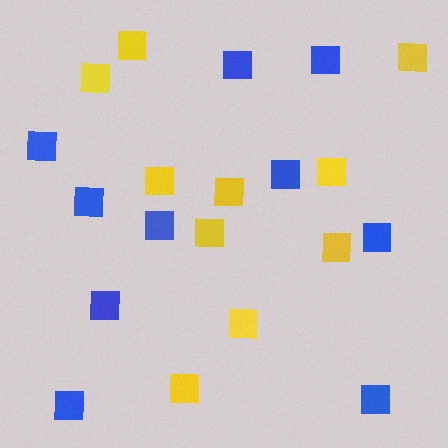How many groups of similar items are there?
There are 2 groups: one group of yellow squares (10) and one group of blue squares (10).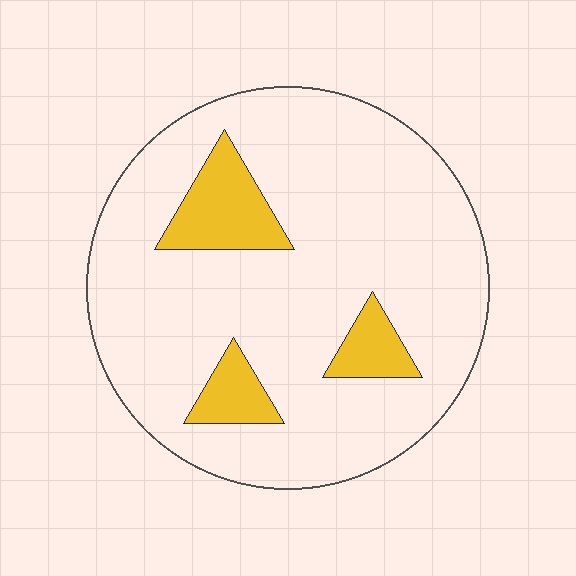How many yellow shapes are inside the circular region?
3.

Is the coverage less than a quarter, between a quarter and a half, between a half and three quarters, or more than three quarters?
Less than a quarter.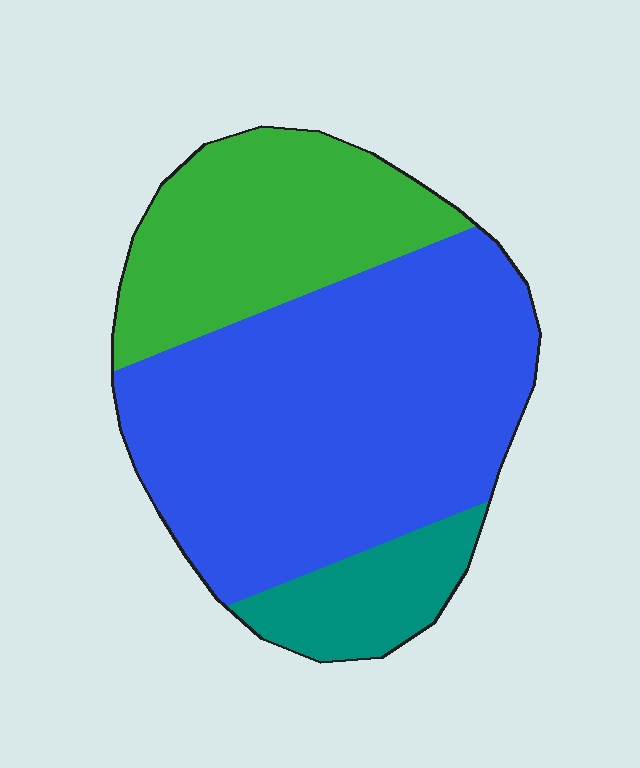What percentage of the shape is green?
Green takes up about one quarter (1/4) of the shape.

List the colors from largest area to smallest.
From largest to smallest: blue, green, teal.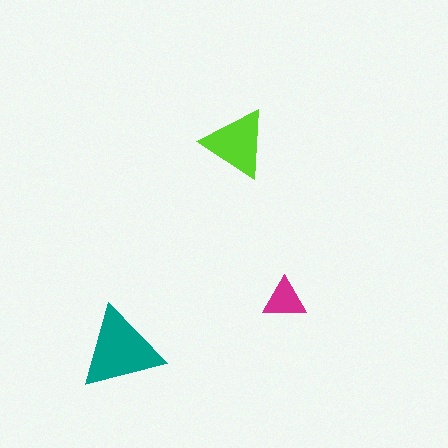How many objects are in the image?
There are 3 objects in the image.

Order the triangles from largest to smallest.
the teal one, the lime one, the magenta one.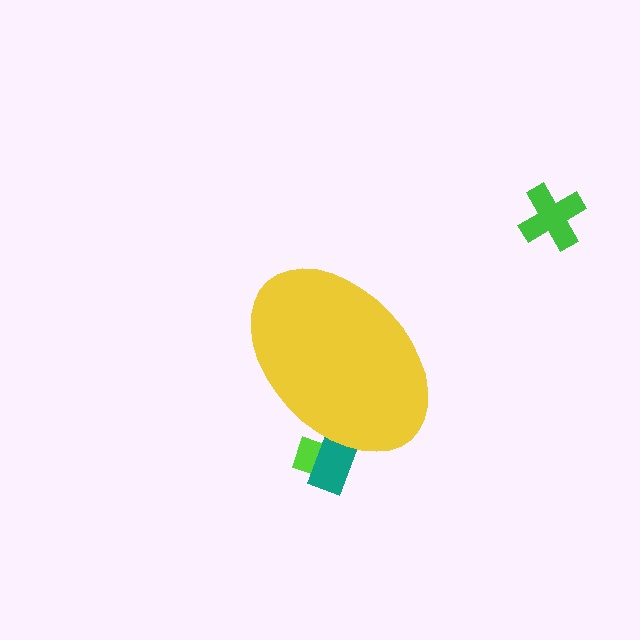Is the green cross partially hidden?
No, the green cross is fully visible.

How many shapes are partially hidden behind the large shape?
2 shapes are partially hidden.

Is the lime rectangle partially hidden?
Yes, the lime rectangle is partially hidden behind the yellow ellipse.